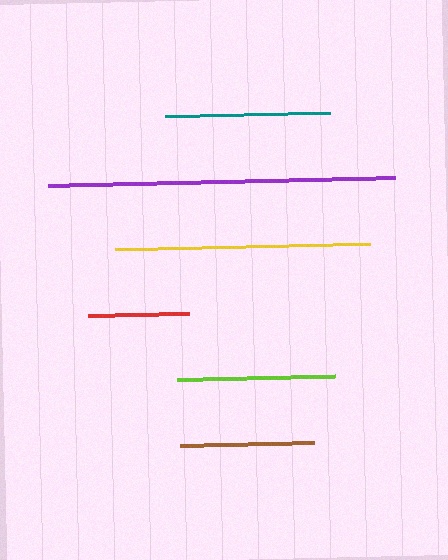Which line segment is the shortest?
The red line is the shortest at approximately 101 pixels.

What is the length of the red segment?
The red segment is approximately 101 pixels long.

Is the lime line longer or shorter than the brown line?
The lime line is longer than the brown line.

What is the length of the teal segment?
The teal segment is approximately 165 pixels long.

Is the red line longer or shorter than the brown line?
The brown line is longer than the red line.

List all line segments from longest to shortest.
From longest to shortest: purple, yellow, teal, lime, brown, red.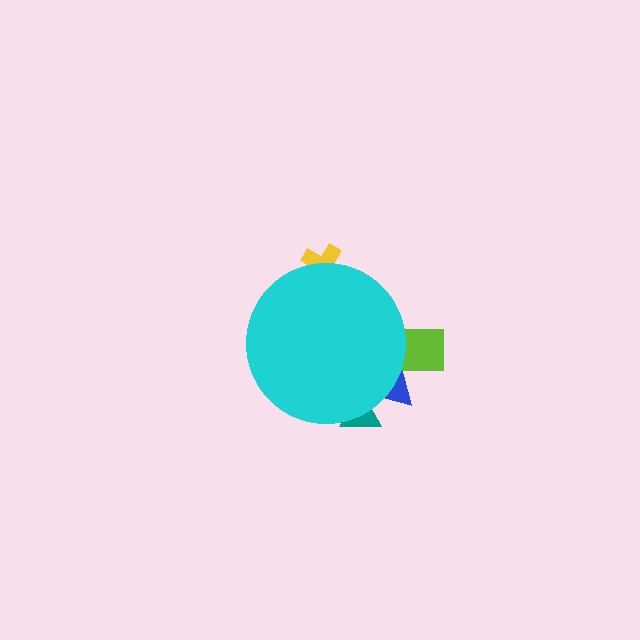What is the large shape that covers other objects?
A cyan circle.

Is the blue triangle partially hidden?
Yes, the blue triangle is partially hidden behind the cyan circle.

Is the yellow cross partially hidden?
Yes, the yellow cross is partially hidden behind the cyan circle.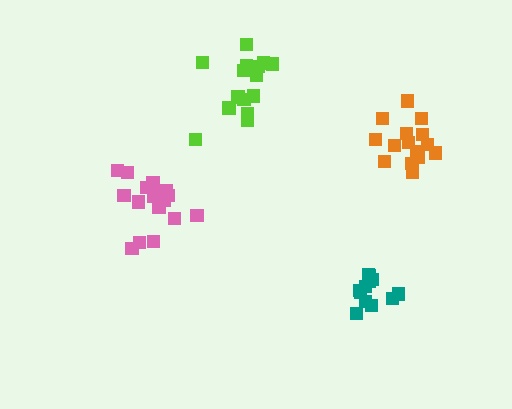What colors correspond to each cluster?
The clusters are colored: orange, pink, lime, teal.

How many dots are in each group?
Group 1: 15 dots, Group 2: 16 dots, Group 3: 15 dots, Group 4: 12 dots (58 total).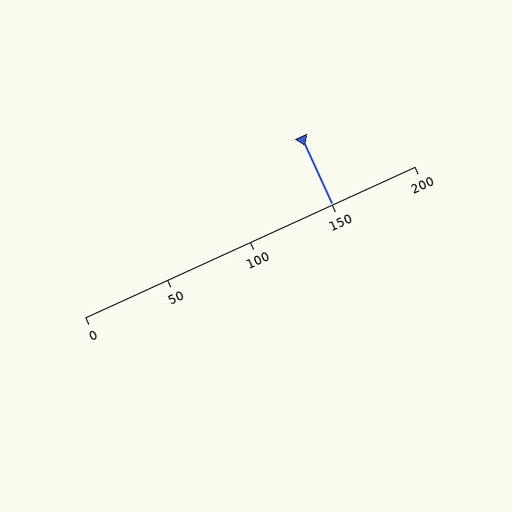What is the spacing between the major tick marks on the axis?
The major ticks are spaced 50 apart.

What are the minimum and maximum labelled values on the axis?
The axis runs from 0 to 200.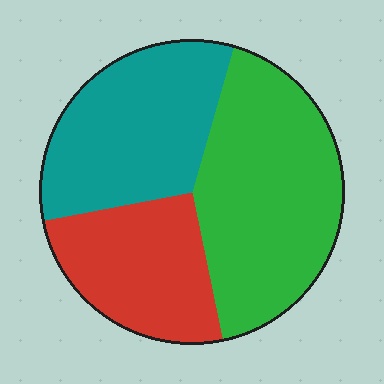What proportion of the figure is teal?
Teal covers around 35% of the figure.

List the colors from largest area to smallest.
From largest to smallest: green, teal, red.